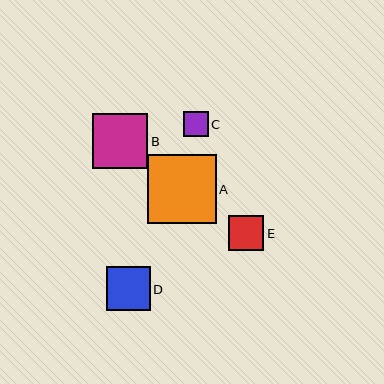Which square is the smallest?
Square C is the smallest with a size of approximately 25 pixels.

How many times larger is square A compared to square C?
Square A is approximately 2.8 times the size of square C.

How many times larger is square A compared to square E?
Square A is approximately 2.0 times the size of square E.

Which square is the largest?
Square A is the largest with a size of approximately 69 pixels.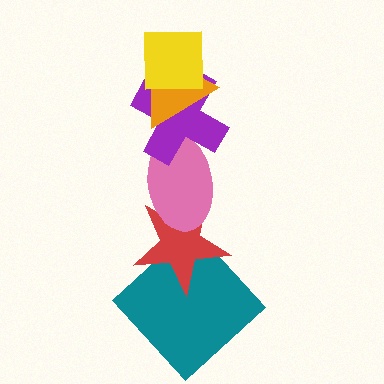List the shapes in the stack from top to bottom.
From top to bottom: the yellow square, the orange triangle, the purple cross, the pink ellipse, the red star, the teal diamond.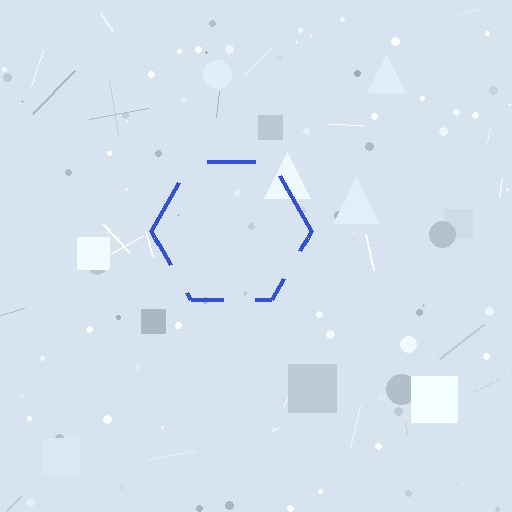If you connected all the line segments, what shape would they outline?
They would outline a hexagon.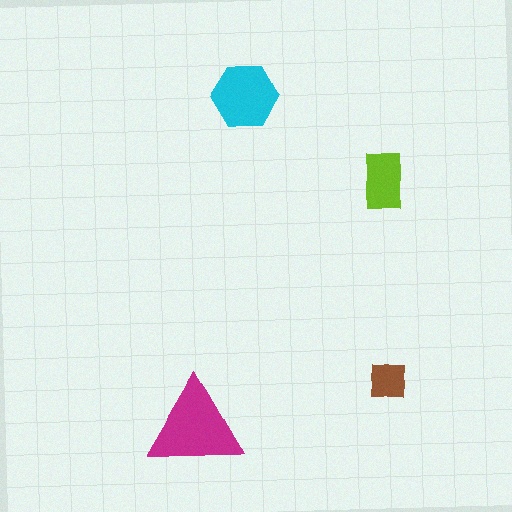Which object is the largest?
The magenta triangle.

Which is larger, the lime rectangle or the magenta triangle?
The magenta triangle.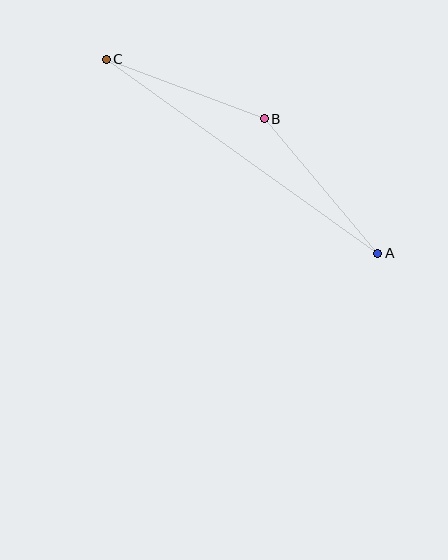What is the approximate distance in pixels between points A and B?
The distance between A and B is approximately 176 pixels.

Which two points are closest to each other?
Points B and C are closest to each other.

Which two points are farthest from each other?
Points A and C are farthest from each other.